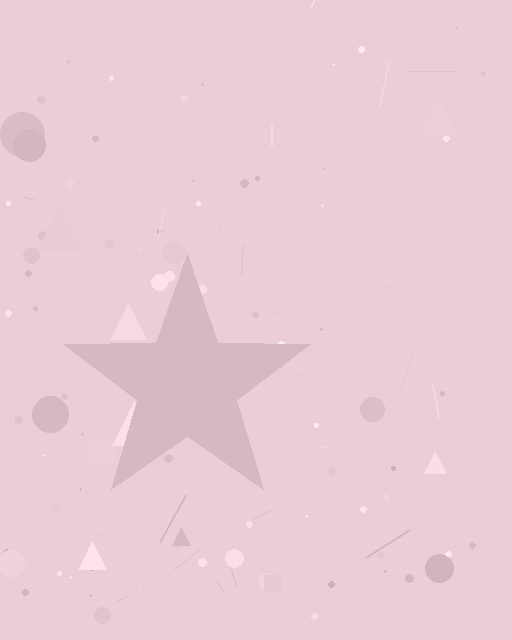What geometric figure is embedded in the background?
A star is embedded in the background.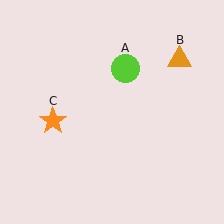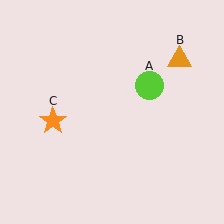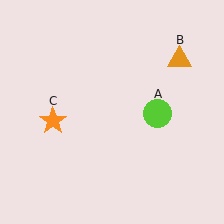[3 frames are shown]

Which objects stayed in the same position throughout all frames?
Orange triangle (object B) and orange star (object C) remained stationary.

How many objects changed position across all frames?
1 object changed position: lime circle (object A).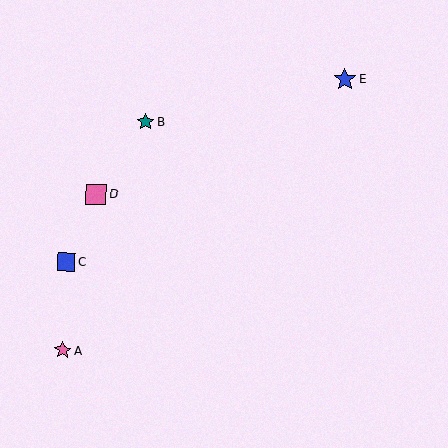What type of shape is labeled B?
Shape B is a teal star.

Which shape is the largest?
The blue star (labeled E) is the largest.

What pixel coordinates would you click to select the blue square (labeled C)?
Click at (67, 262) to select the blue square C.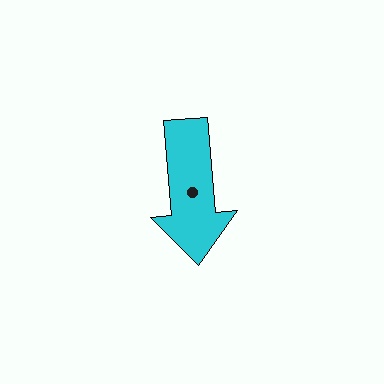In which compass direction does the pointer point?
South.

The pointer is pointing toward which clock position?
Roughly 6 o'clock.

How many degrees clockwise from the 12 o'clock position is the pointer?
Approximately 175 degrees.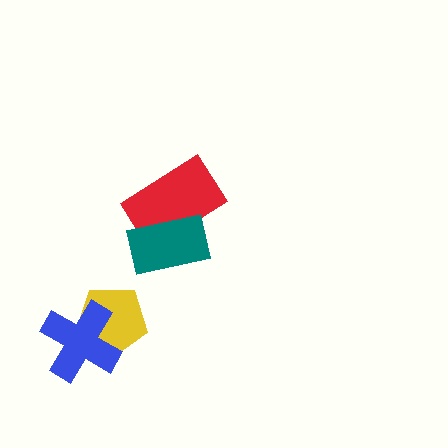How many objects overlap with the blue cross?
1 object overlaps with the blue cross.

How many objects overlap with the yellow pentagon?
1 object overlaps with the yellow pentagon.